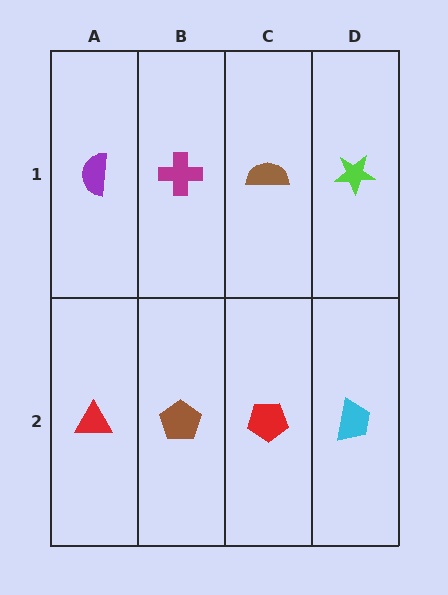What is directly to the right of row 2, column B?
A red pentagon.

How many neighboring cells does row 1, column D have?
2.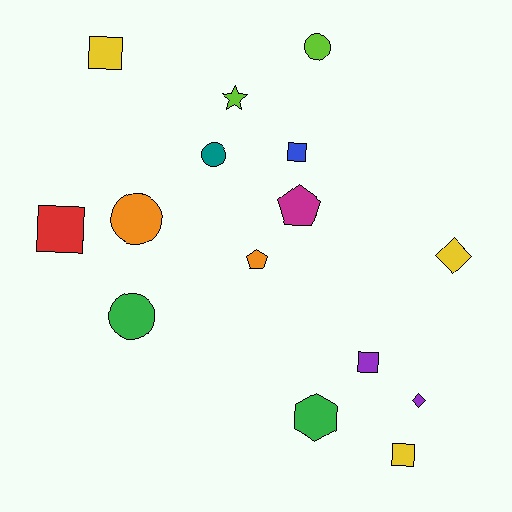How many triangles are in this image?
There are no triangles.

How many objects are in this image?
There are 15 objects.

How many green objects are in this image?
There are 2 green objects.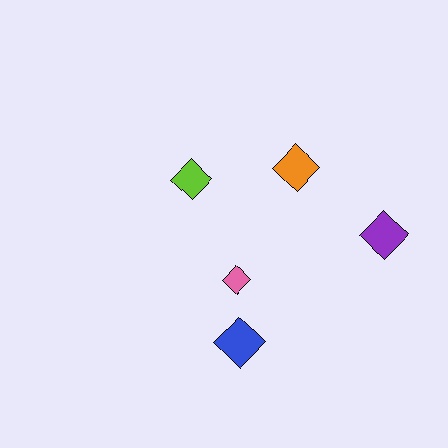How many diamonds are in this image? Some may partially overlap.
There are 5 diamonds.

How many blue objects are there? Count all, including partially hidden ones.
There is 1 blue object.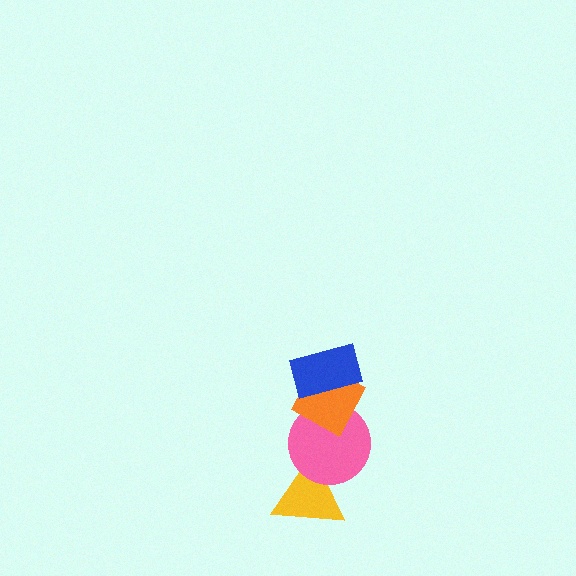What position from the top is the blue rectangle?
The blue rectangle is 1st from the top.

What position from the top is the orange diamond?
The orange diamond is 2nd from the top.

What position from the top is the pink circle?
The pink circle is 3rd from the top.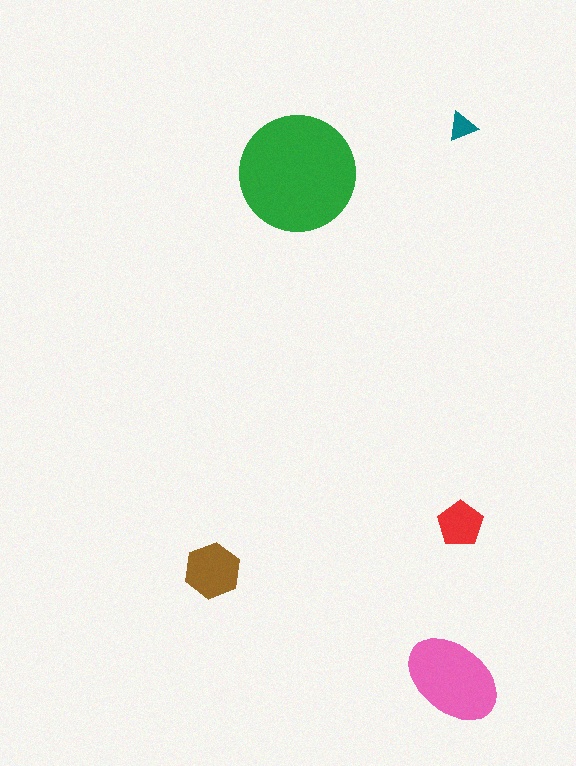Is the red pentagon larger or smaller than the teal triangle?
Larger.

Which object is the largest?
The green circle.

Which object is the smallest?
The teal triangle.